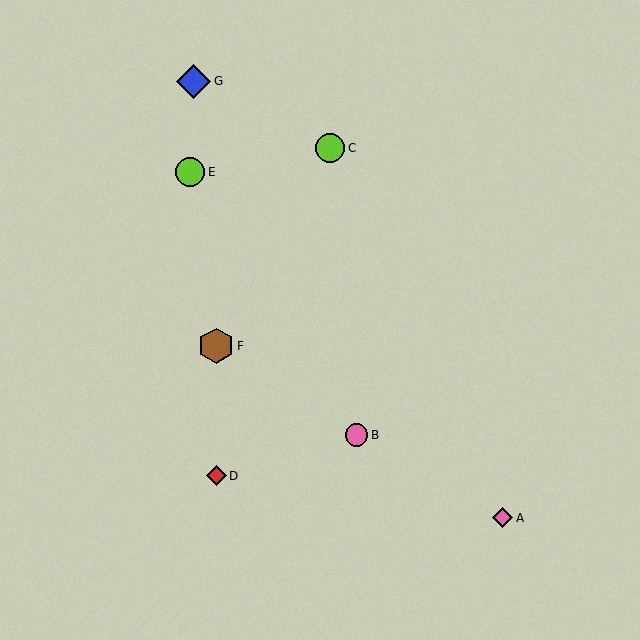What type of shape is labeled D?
Shape D is a red diamond.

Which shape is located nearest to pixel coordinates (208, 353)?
The brown hexagon (labeled F) at (216, 346) is nearest to that location.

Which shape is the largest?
The brown hexagon (labeled F) is the largest.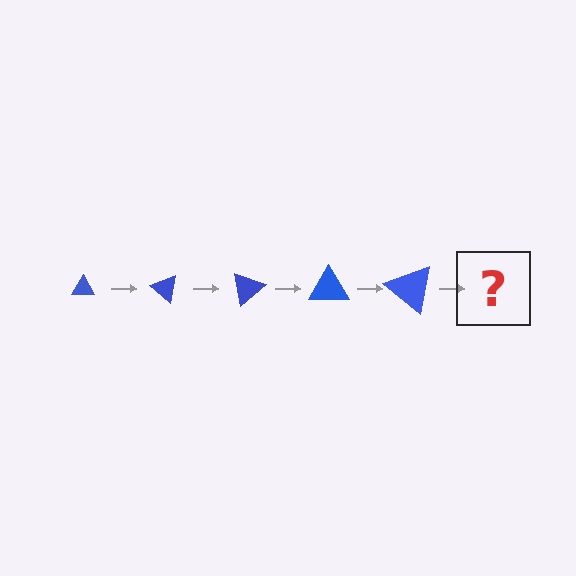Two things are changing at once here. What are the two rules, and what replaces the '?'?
The two rules are that the triangle grows larger each step and it rotates 40 degrees each step. The '?' should be a triangle, larger than the previous one and rotated 200 degrees from the start.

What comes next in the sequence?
The next element should be a triangle, larger than the previous one and rotated 200 degrees from the start.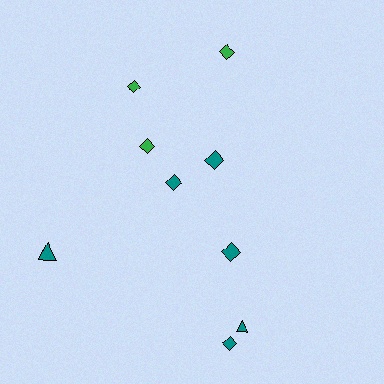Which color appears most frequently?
Teal, with 6 objects.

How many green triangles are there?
There are no green triangles.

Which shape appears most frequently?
Diamond, with 7 objects.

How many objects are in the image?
There are 9 objects.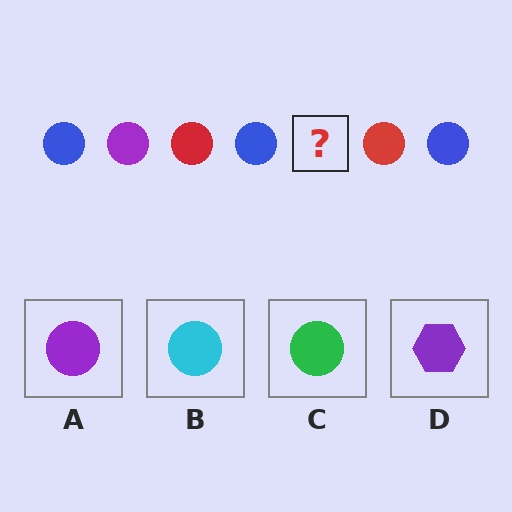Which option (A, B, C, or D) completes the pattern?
A.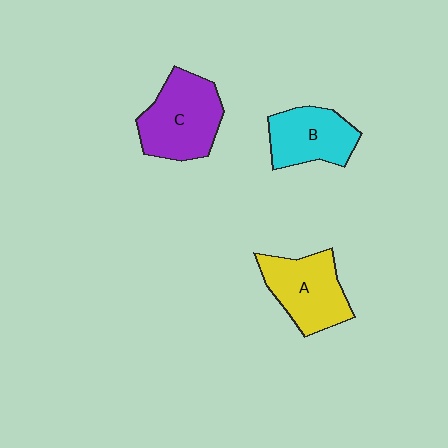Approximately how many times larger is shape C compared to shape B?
Approximately 1.3 times.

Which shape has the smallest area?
Shape B (cyan).